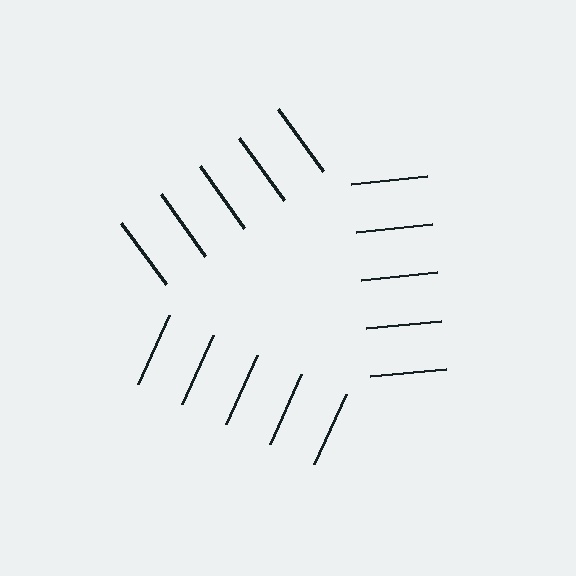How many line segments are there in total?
15 — 5 along each of the 3 edges.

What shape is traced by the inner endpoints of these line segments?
An illusory triangle — the line segments terminate on its edges but no continuous stroke is drawn.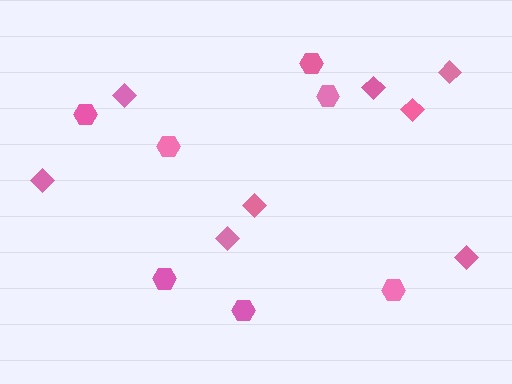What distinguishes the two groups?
There are 2 groups: one group of diamonds (8) and one group of hexagons (7).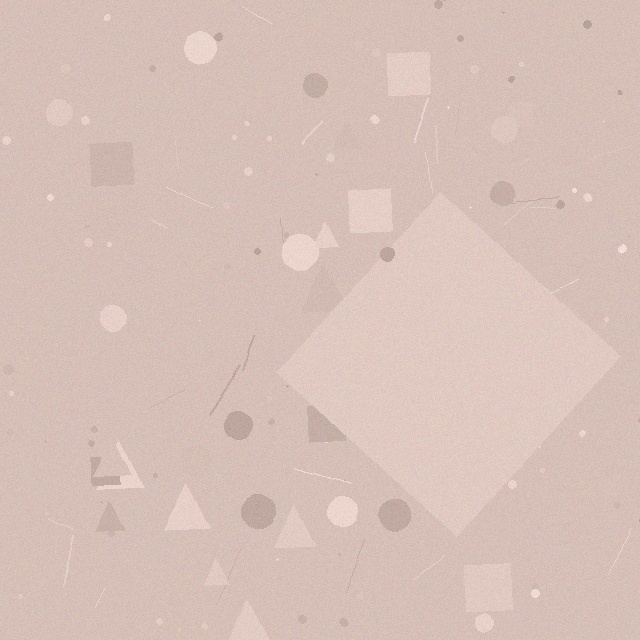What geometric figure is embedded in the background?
A diamond is embedded in the background.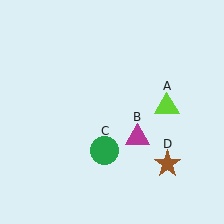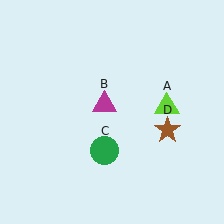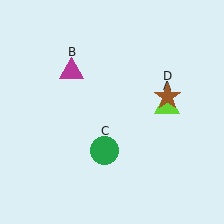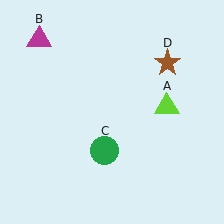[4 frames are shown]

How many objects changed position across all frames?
2 objects changed position: magenta triangle (object B), brown star (object D).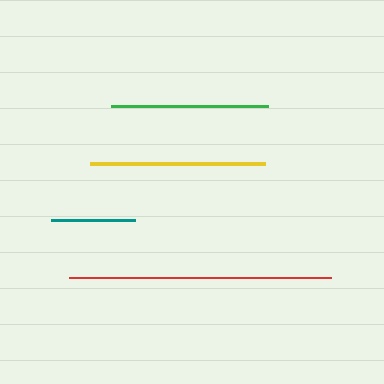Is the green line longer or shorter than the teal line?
The green line is longer than the teal line.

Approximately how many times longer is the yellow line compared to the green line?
The yellow line is approximately 1.1 times the length of the green line.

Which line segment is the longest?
The red line is the longest at approximately 262 pixels.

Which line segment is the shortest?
The teal line is the shortest at approximately 84 pixels.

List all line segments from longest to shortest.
From longest to shortest: red, yellow, green, teal.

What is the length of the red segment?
The red segment is approximately 262 pixels long.